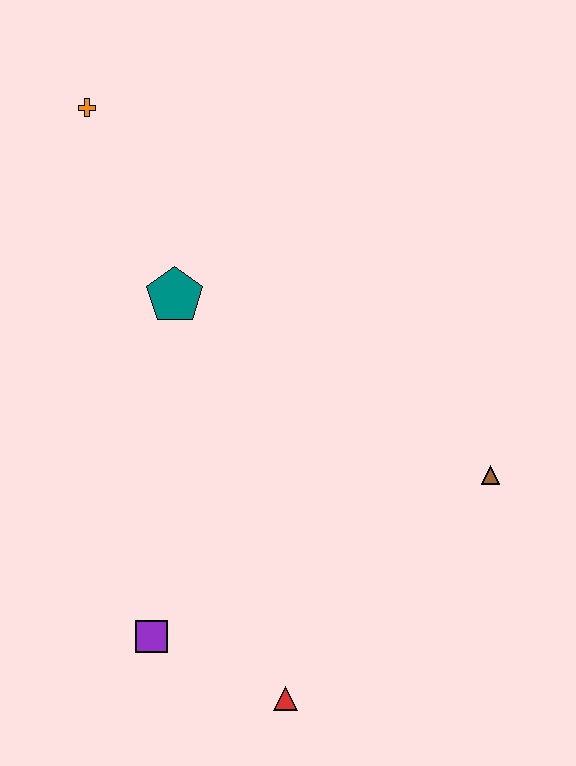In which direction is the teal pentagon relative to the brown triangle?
The teal pentagon is to the left of the brown triangle.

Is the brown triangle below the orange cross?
Yes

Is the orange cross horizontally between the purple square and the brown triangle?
No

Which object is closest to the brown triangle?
The red triangle is closest to the brown triangle.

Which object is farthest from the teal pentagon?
The red triangle is farthest from the teal pentagon.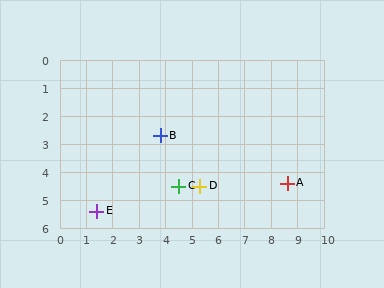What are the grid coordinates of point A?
Point A is at approximately (8.6, 4.4).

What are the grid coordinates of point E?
Point E is at approximately (1.4, 5.4).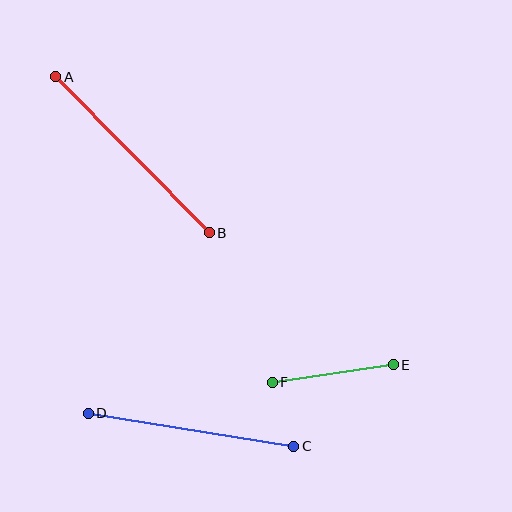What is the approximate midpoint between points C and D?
The midpoint is at approximately (191, 430) pixels.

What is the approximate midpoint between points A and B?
The midpoint is at approximately (132, 155) pixels.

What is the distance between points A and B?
The distance is approximately 219 pixels.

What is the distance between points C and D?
The distance is approximately 208 pixels.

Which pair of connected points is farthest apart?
Points A and B are farthest apart.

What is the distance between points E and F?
The distance is approximately 122 pixels.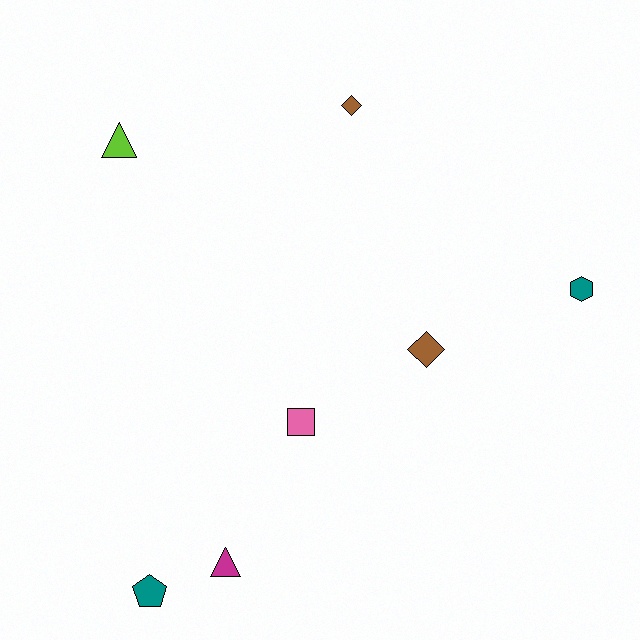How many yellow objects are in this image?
There are no yellow objects.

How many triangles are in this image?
There are 2 triangles.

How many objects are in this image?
There are 7 objects.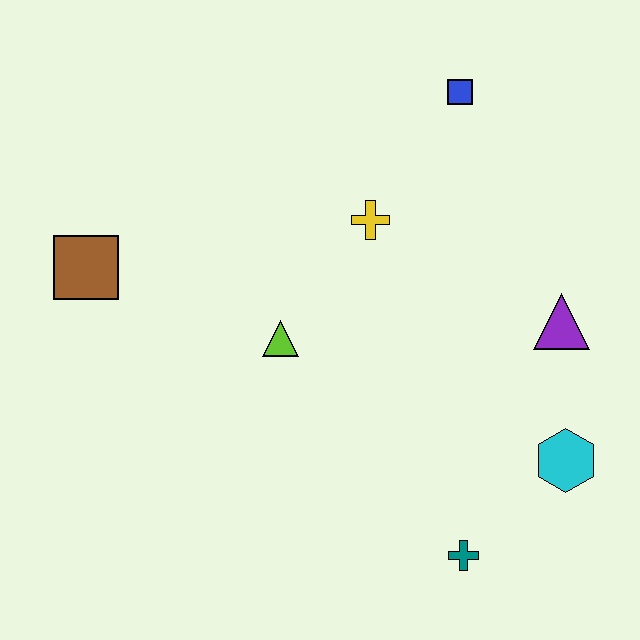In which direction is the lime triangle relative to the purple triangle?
The lime triangle is to the left of the purple triangle.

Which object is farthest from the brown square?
The cyan hexagon is farthest from the brown square.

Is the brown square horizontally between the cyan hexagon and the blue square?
No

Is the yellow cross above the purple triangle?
Yes